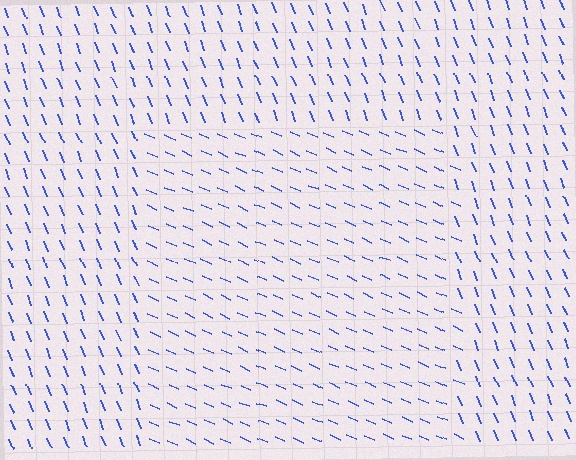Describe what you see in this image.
The image is filled with small blue line segments. A rectangle region in the image has lines oriented differently from the surrounding lines, creating a visible texture boundary.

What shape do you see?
I see a rectangle.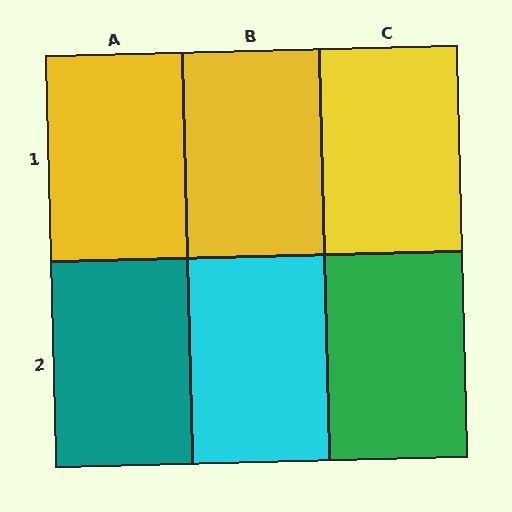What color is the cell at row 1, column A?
Yellow.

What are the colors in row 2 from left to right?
Teal, cyan, green.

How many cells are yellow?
3 cells are yellow.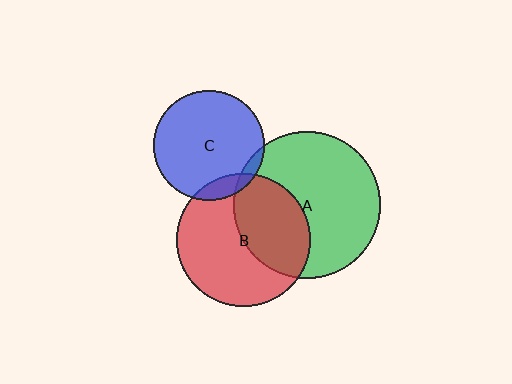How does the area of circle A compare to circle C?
Approximately 1.8 times.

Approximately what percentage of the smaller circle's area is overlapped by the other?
Approximately 10%.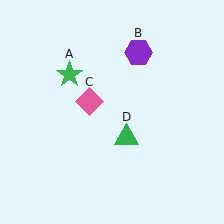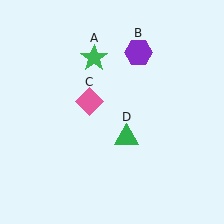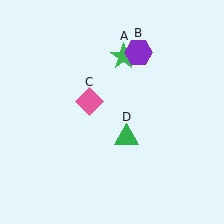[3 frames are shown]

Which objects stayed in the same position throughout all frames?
Purple hexagon (object B) and pink diamond (object C) and green triangle (object D) remained stationary.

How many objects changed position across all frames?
1 object changed position: green star (object A).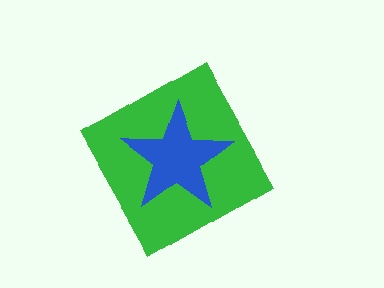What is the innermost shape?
The blue star.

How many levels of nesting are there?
2.